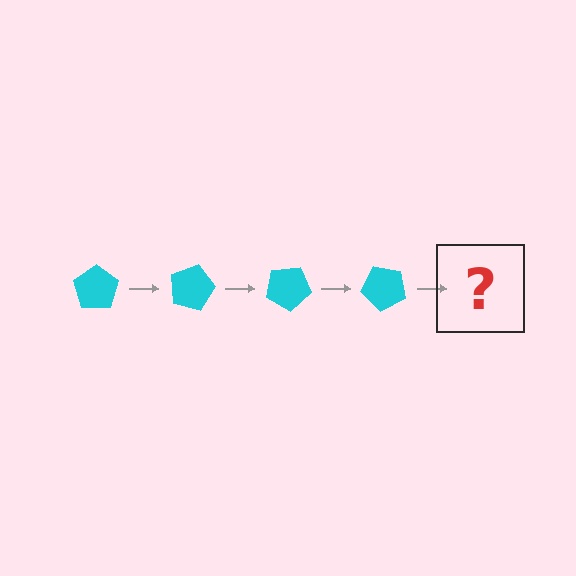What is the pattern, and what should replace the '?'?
The pattern is that the pentagon rotates 15 degrees each step. The '?' should be a cyan pentagon rotated 60 degrees.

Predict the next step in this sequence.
The next step is a cyan pentagon rotated 60 degrees.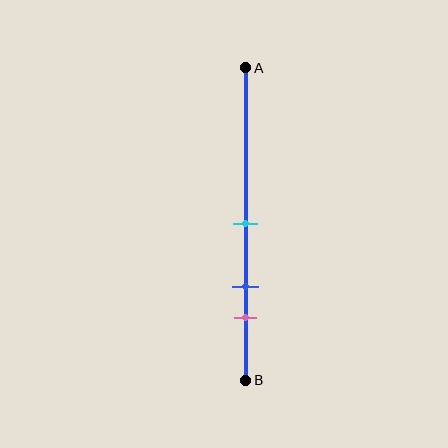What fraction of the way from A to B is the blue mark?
The blue mark is approximately 70% (0.7) of the way from A to B.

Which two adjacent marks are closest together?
The blue and pink marks are the closest adjacent pair.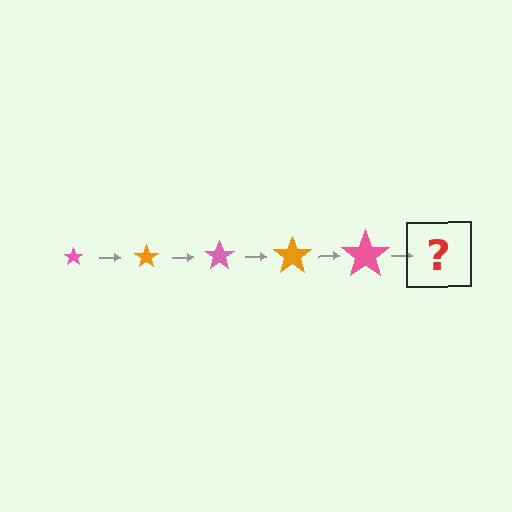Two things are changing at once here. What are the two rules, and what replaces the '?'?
The two rules are that the star grows larger each step and the color cycles through pink and orange. The '?' should be an orange star, larger than the previous one.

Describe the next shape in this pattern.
It should be an orange star, larger than the previous one.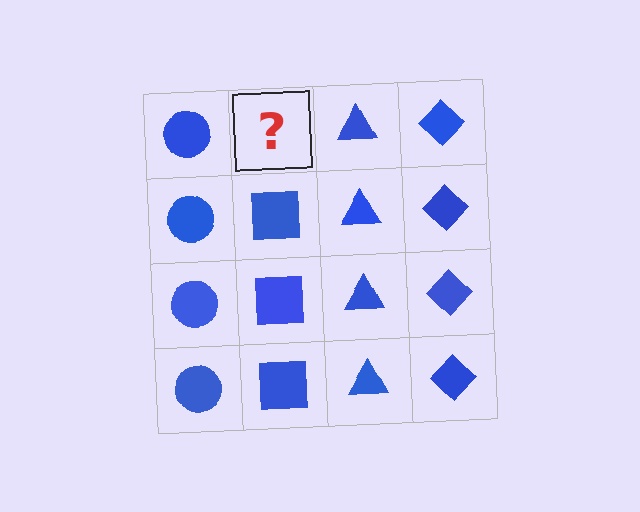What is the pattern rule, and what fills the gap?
The rule is that each column has a consistent shape. The gap should be filled with a blue square.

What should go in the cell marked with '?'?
The missing cell should contain a blue square.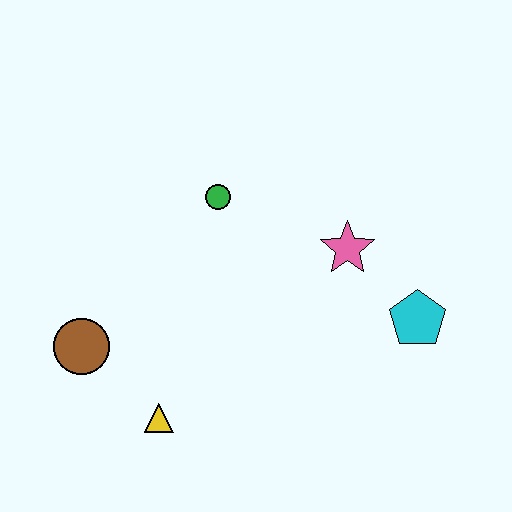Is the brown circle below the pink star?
Yes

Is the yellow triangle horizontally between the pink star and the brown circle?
Yes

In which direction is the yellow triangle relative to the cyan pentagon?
The yellow triangle is to the left of the cyan pentagon.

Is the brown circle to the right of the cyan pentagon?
No